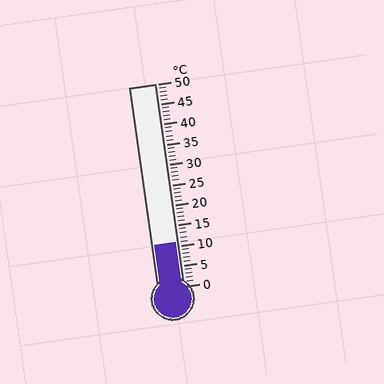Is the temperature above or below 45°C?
The temperature is below 45°C.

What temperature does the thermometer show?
The thermometer shows approximately 11°C.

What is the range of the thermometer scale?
The thermometer scale ranges from 0°C to 50°C.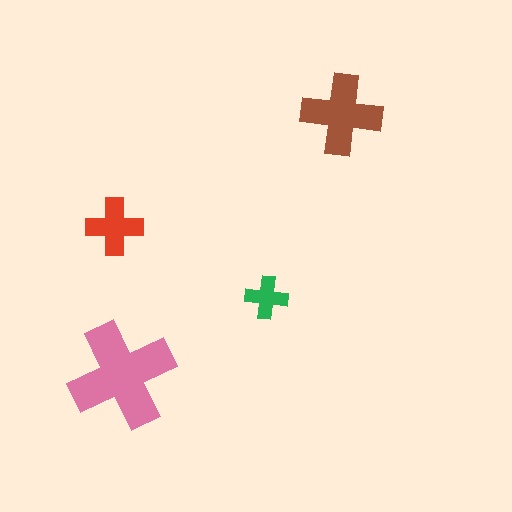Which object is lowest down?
The pink cross is bottommost.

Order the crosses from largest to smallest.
the pink one, the brown one, the red one, the green one.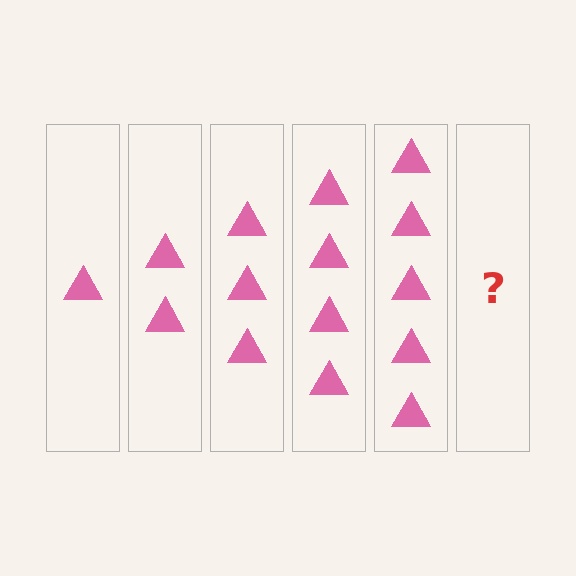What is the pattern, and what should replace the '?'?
The pattern is that each step adds one more triangle. The '?' should be 6 triangles.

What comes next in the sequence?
The next element should be 6 triangles.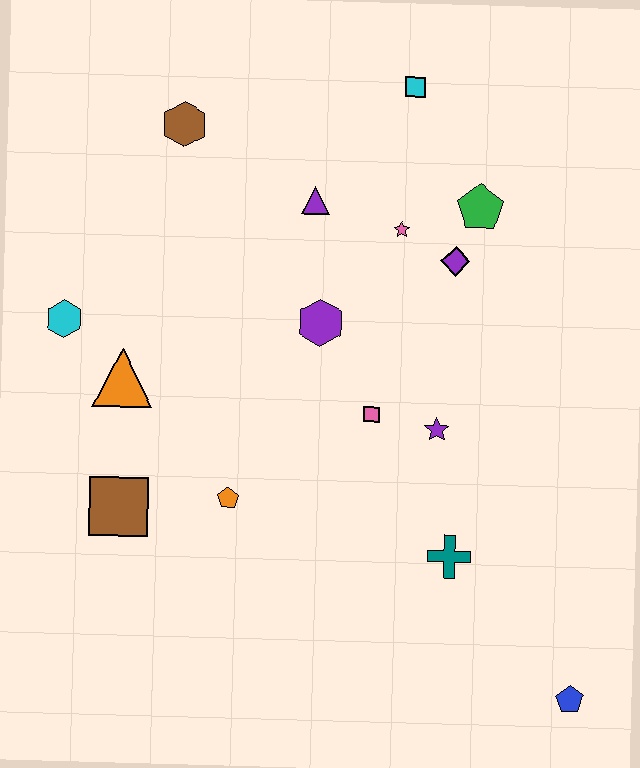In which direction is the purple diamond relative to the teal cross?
The purple diamond is above the teal cross.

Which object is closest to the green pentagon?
The purple diamond is closest to the green pentagon.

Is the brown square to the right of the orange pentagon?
No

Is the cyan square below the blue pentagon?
No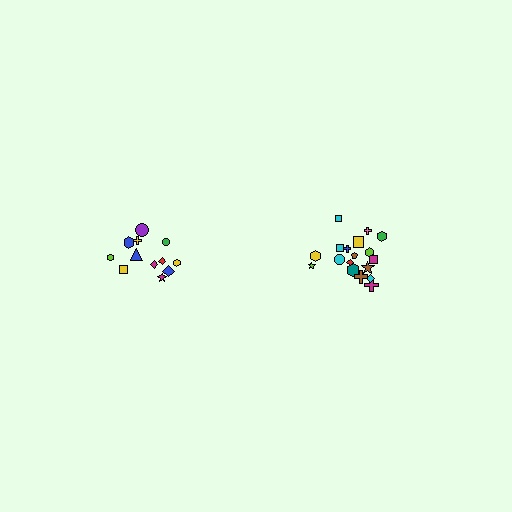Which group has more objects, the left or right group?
The right group.